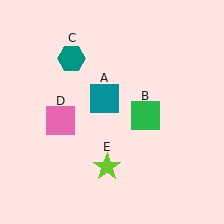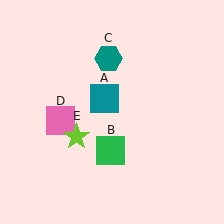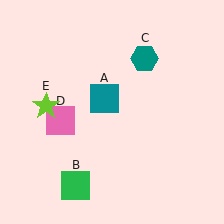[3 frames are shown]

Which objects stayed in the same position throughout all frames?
Teal square (object A) and pink square (object D) remained stationary.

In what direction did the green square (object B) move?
The green square (object B) moved down and to the left.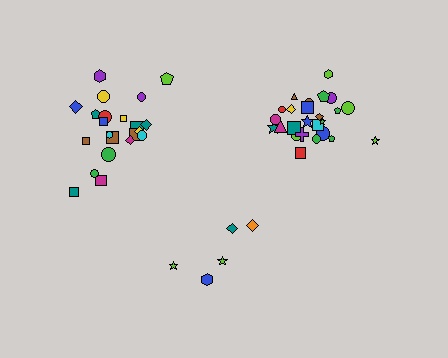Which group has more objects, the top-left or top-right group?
The top-right group.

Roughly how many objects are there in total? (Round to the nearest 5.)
Roughly 50 objects in total.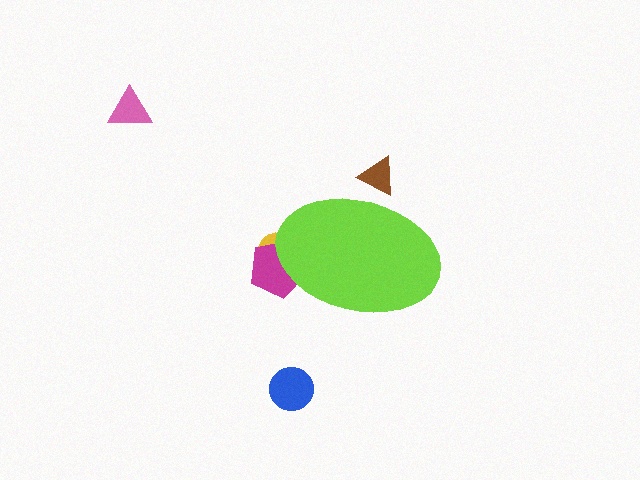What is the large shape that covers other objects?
A lime ellipse.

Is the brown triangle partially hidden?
Yes, the brown triangle is partially hidden behind the lime ellipse.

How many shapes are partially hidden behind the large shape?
3 shapes are partially hidden.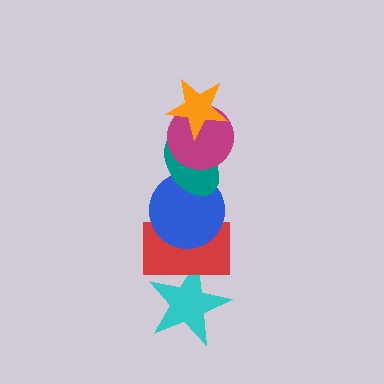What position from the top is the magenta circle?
The magenta circle is 2nd from the top.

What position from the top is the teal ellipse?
The teal ellipse is 3rd from the top.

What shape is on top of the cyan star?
The red rectangle is on top of the cyan star.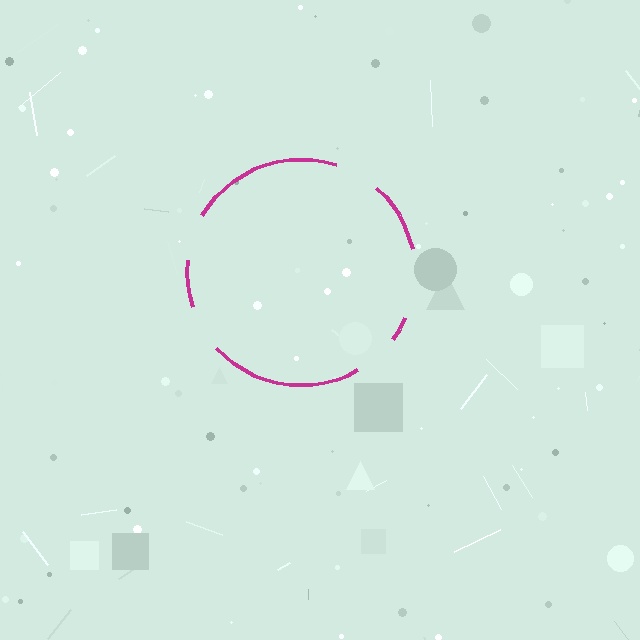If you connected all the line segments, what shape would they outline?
They would outline a circle.